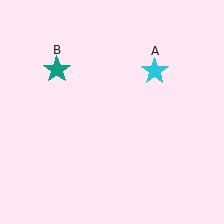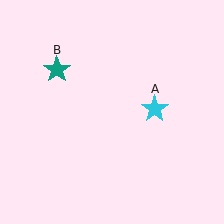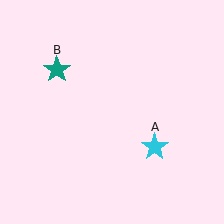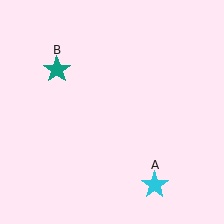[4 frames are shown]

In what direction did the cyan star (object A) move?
The cyan star (object A) moved down.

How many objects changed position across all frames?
1 object changed position: cyan star (object A).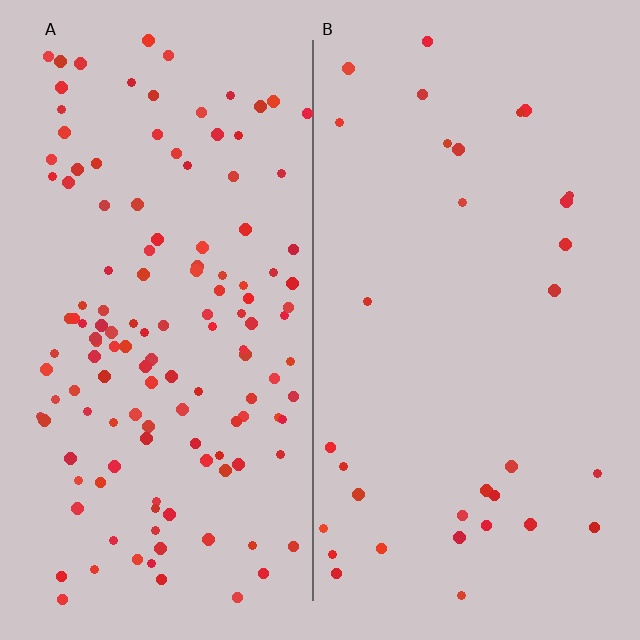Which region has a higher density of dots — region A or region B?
A (the left).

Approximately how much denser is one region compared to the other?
Approximately 4.1× — region A over region B.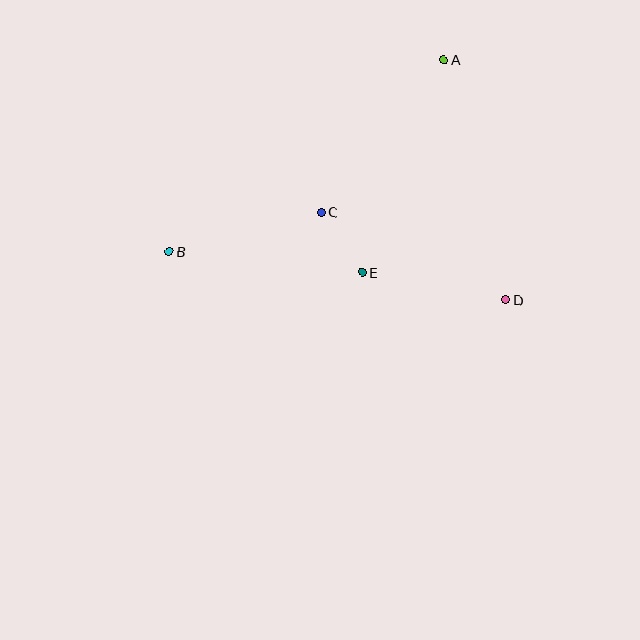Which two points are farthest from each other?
Points B and D are farthest from each other.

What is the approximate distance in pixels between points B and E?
The distance between B and E is approximately 194 pixels.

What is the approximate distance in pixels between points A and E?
The distance between A and E is approximately 228 pixels.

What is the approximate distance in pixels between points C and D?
The distance between C and D is approximately 204 pixels.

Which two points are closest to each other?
Points C and E are closest to each other.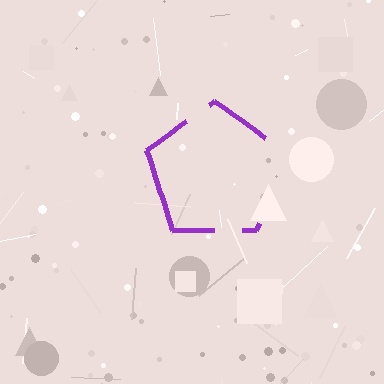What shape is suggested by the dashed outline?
The dashed outline suggests a pentagon.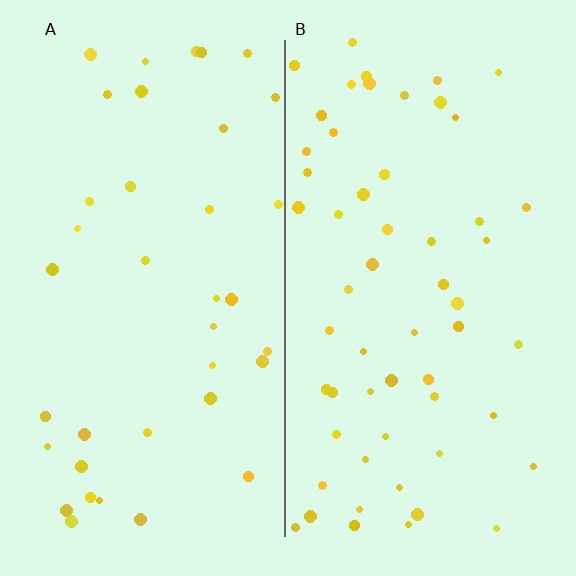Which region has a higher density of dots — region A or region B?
B (the right).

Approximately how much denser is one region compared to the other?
Approximately 1.5× — region B over region A.